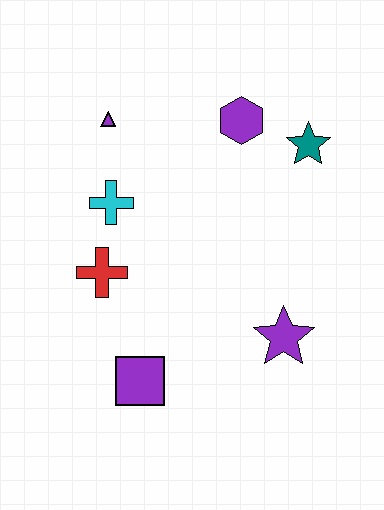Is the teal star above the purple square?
Yes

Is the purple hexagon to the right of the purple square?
Yes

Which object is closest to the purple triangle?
The cyan cross is closest to the purple triangle.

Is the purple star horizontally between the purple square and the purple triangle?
No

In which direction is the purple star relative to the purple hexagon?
The purple star is below the purple hexagon.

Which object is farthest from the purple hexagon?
The purple square is farthest from the purple hexagon.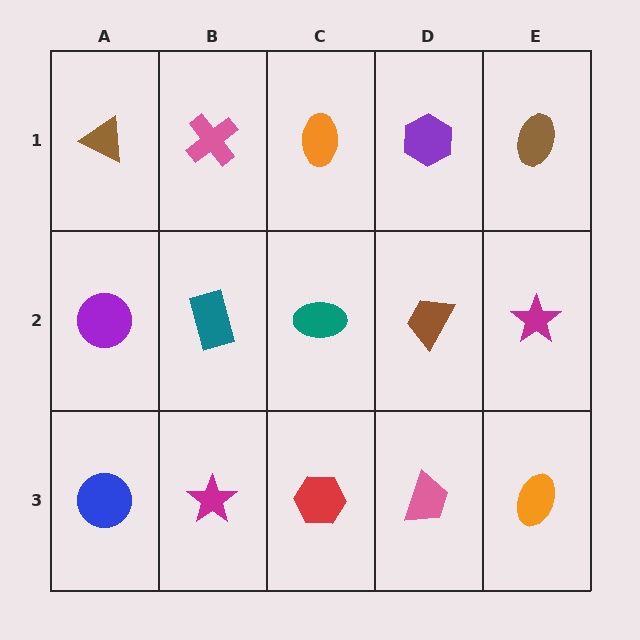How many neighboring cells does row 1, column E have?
2.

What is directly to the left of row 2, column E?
A brown trapezoid.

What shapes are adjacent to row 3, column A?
A purple circle (row 2, column A), a magenta star (row 3, column B).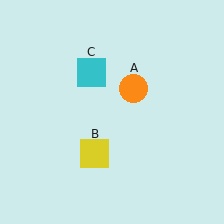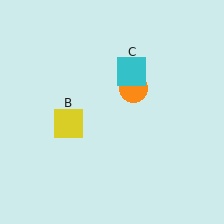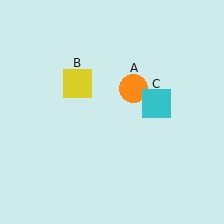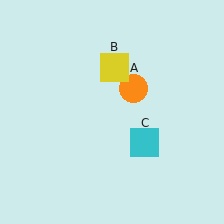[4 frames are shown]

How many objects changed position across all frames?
2 objects changed position: yellow square (object B), cyan square (object C).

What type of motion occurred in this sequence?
The yellow square (object B), cyan square (object C) rotated clockwise around the center of the scene.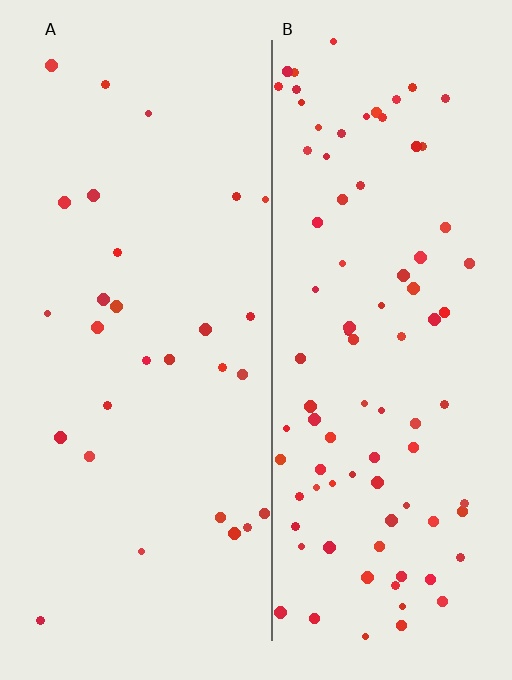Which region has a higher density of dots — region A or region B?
B (the right).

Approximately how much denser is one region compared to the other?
Approximately 3.1× — region B over region A.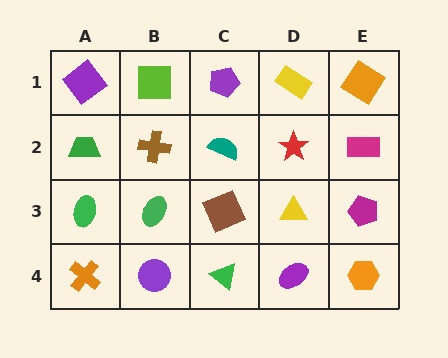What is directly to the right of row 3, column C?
A yellow triangle.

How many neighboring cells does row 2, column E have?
3.